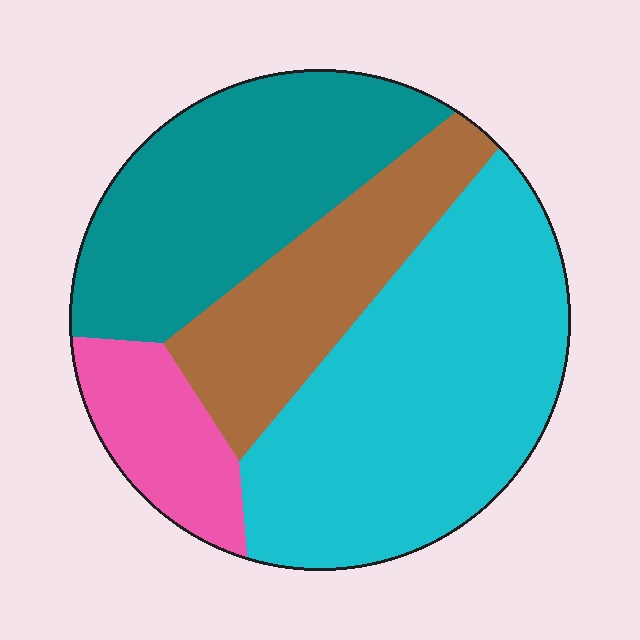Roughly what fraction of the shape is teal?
Teal takes up between a quarter and a half of the shape.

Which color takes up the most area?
Cyan, at roughly 40%.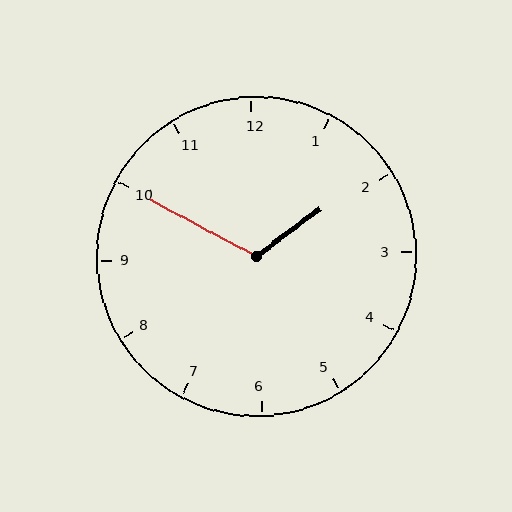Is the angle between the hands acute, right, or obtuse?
It is obtuse.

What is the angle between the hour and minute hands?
Approximately 115 degrees.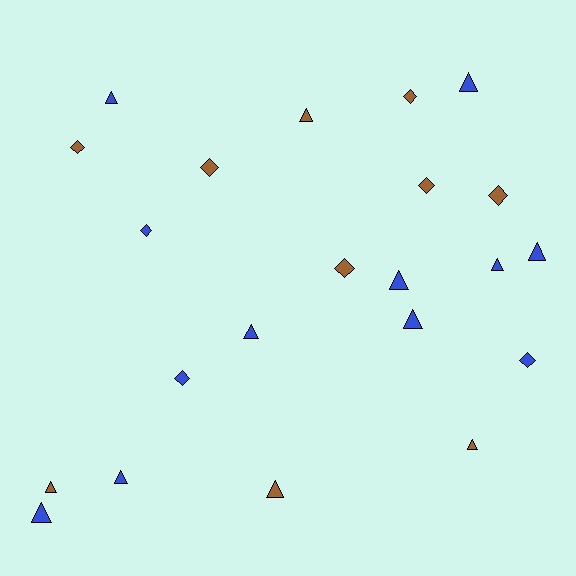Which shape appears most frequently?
Triangle, with 13 objects.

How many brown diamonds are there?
There are 6 brown diamonds.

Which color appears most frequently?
Blue, with 12 objects.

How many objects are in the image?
There are 22 objects.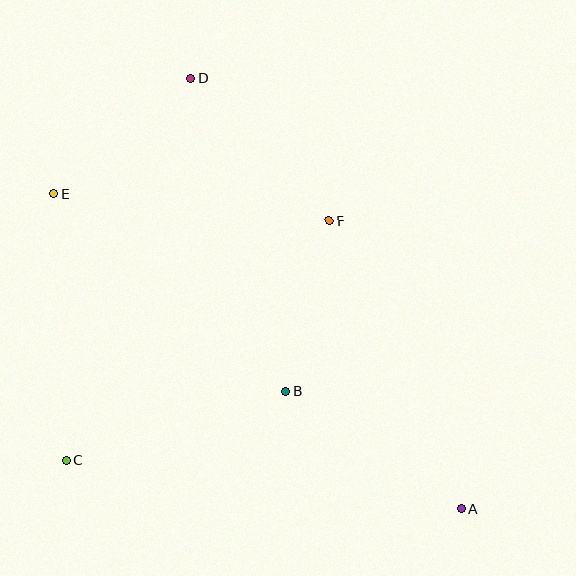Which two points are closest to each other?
Points B and F are closest to each other.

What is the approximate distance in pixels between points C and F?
The distance between C and F is approximately 356 pixels.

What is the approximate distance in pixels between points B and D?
The distance between B and D is approximately 327 pixels.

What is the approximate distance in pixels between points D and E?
The distance between D and E is approximately 179 pixels.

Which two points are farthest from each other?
Points A and E are farthest from each other.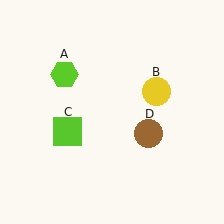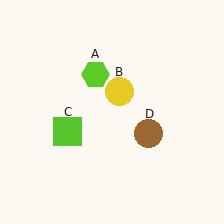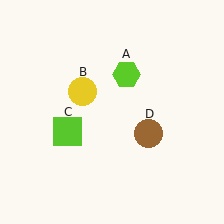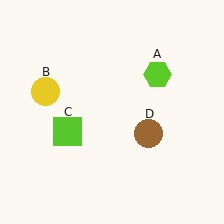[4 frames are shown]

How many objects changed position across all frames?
2 objects changed position: lime hexagon (object A), yellow circle (object B).